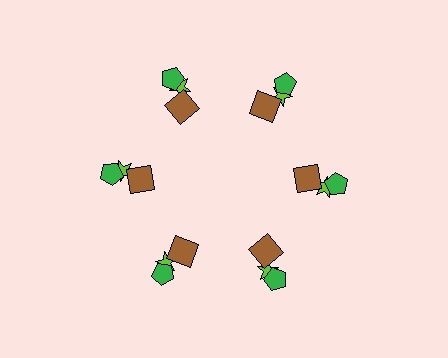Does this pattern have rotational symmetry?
Yes, this pattern has 6-fold rotational symmetry. It looks the same after rotating 60 degrees around the center.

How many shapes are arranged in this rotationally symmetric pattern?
There are 18 shapes, arranged in 6 groups of 3.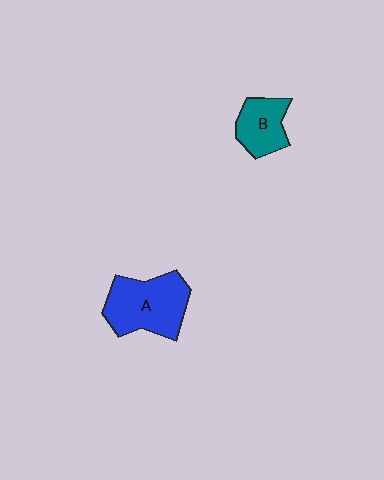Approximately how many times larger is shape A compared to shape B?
Approximately 1.7 times.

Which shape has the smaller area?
Shape B (teal).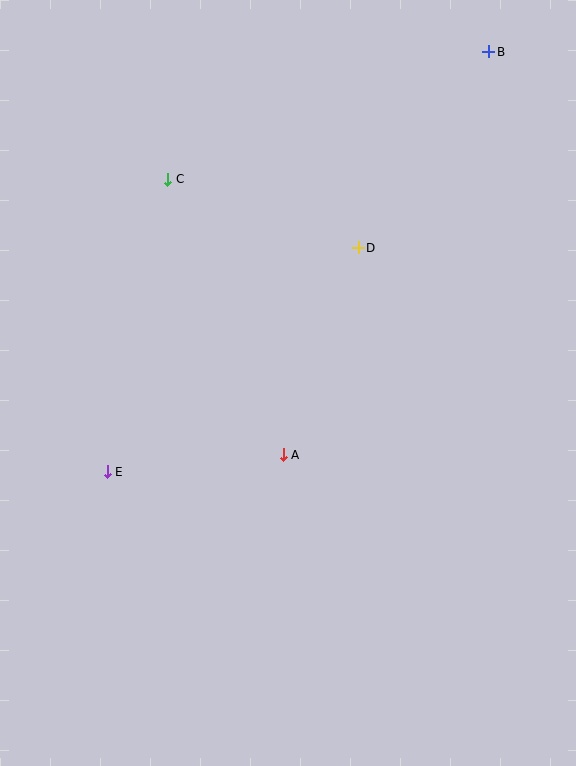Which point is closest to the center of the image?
Point A at (283, 455) is closest to the center.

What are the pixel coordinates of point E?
Point E is at (107, 472).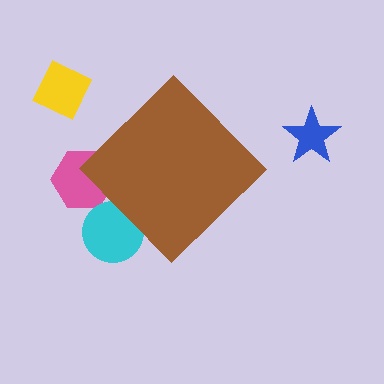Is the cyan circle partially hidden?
Yes, the cyan circle is partially hidden behind the brown diamond.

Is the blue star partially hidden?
No, the blue star is fully visible.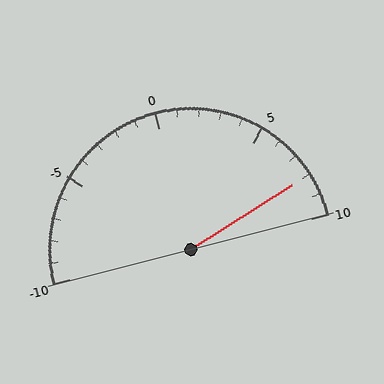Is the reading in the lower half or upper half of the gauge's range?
The reading is in the upper half of the range (-10 to 10).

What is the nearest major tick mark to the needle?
The nearest major tick mark is 10.